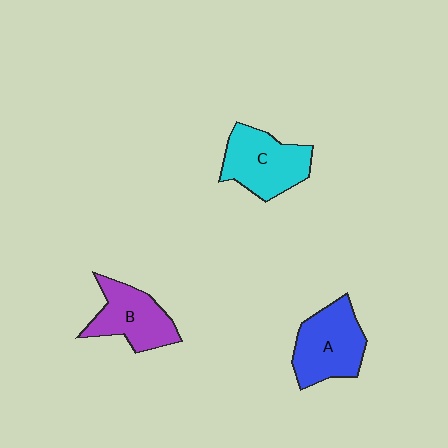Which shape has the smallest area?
Shape B (purple).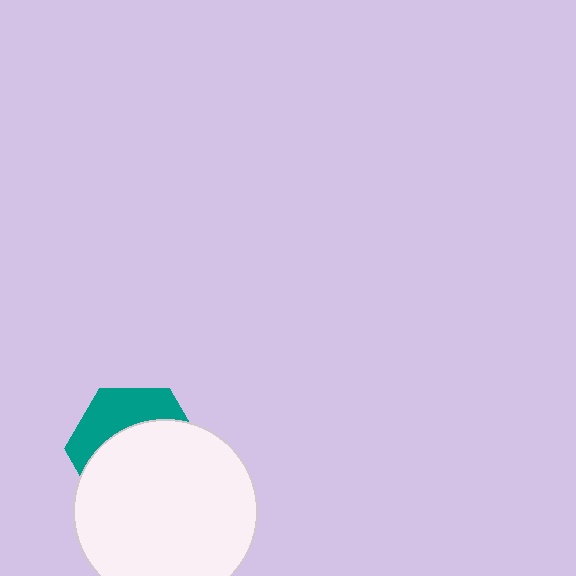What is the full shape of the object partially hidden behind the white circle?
The partially hidden object is a teal hexagon.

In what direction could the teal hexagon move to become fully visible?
The teal hexagon could move up. That would shift it out from behind the white circle entirely.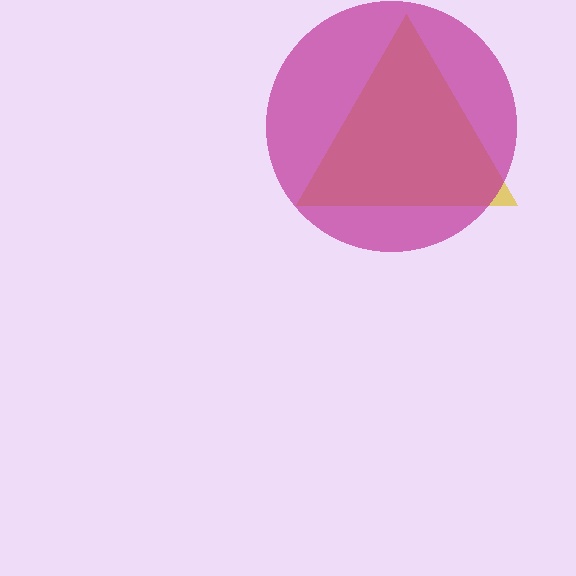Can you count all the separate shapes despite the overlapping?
Yes, there are 2 separate shapes.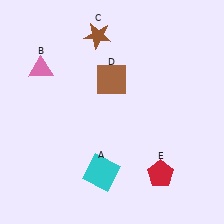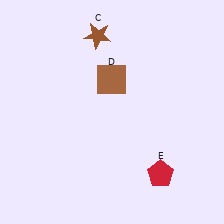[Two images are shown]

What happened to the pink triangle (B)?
The pink triangle (B) was removed in Image 2. It was in the top-left area of Image 1.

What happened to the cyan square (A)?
The cyan square (A) was removed in Image 2. It was in the bottom-left area of Image 1.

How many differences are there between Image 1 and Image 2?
There are 2 differences between the two images.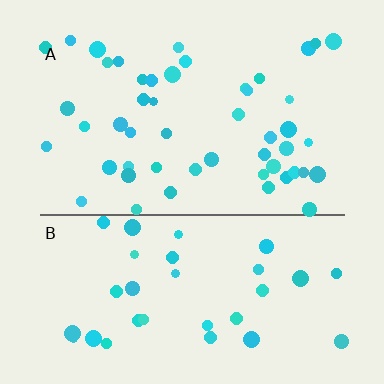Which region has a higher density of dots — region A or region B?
A (the top).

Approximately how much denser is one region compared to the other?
Approximately 1.5× — region A over region B.